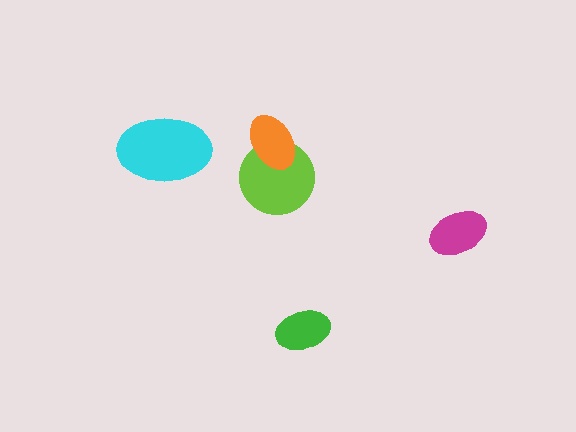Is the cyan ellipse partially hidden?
No, no other shape covers it.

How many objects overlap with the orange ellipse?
1 object overlaps with the orange ellipse.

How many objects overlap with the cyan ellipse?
0 objects overlap with the cyan ellipse.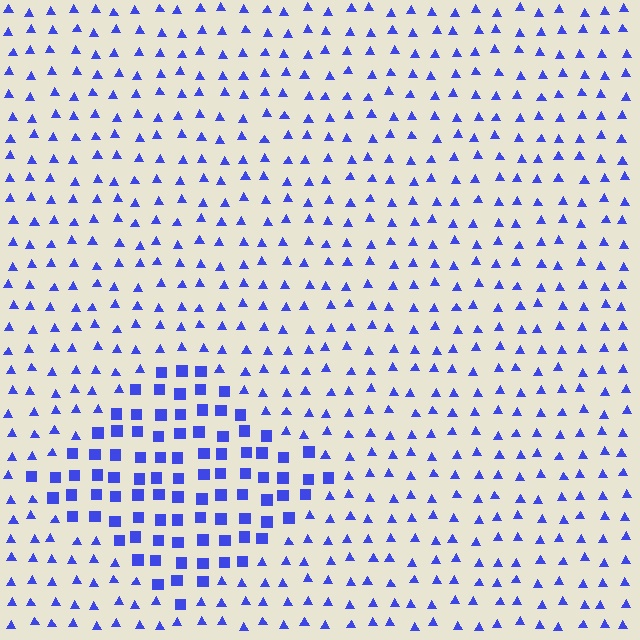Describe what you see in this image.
The image is filled with small blue elements arranged in a uniform grid. A diamond-shaped region contains squares, while the surrounding area contains triangles. The boundary is defined purely by the change in element shape.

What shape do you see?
I see a diamond.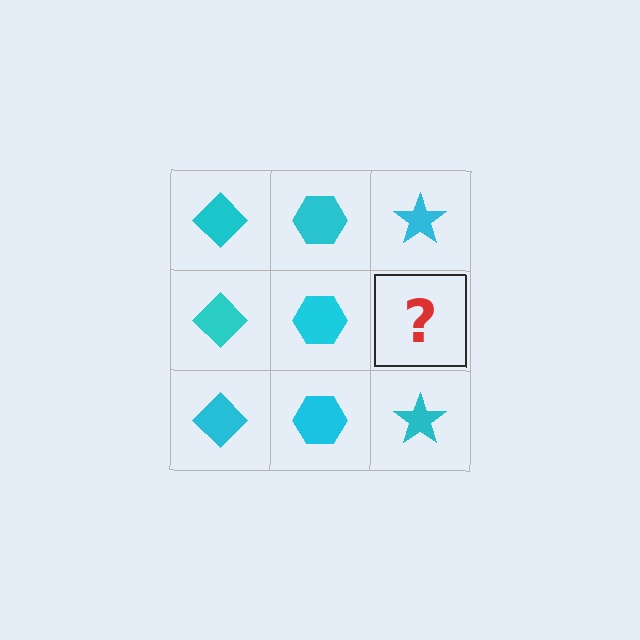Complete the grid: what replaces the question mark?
The question mark should be replaced with a cyan star.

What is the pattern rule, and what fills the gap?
The rule is that each column has a consistent shape. The gap should be filled with a cyan star.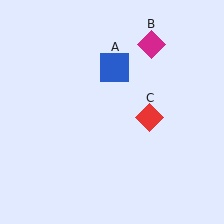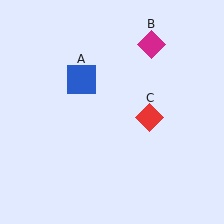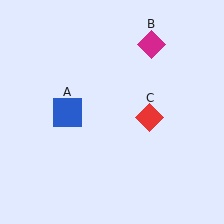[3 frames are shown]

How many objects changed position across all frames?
1 object changed position: blue square (object A).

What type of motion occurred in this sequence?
The blue square (object A) rotated counterclockwise around the center of the scene.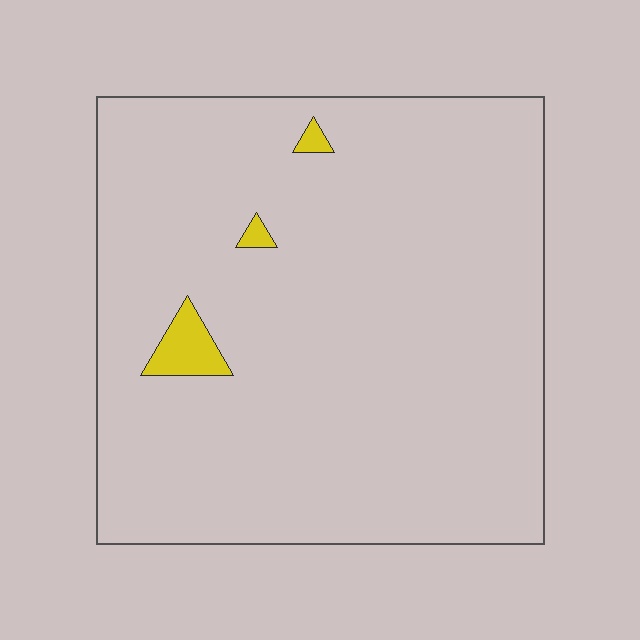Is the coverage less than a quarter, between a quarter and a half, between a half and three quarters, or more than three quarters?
Less than a quarter.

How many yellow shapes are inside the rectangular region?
3.